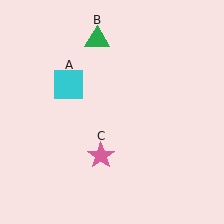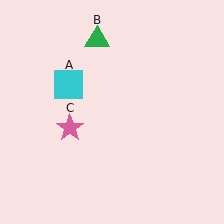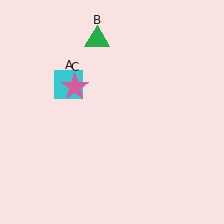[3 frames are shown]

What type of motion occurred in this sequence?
The pink star (object C) rotated clockwise around the center of the scene.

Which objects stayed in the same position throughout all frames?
Cyan square (object A) and green triangle (object B) remained stationary.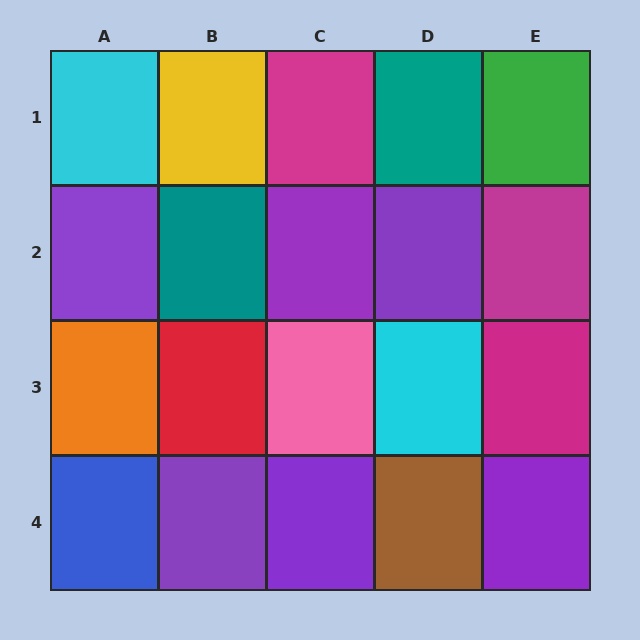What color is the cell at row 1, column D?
Teal.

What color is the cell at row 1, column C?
Magenta.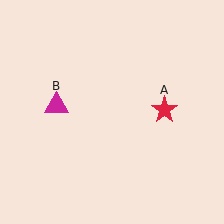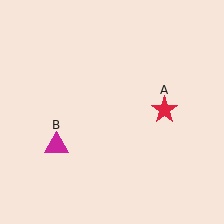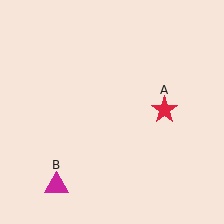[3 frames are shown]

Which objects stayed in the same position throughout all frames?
Red star (object A) remained stationary.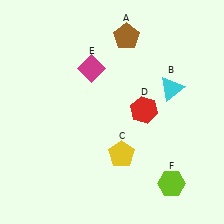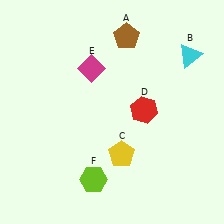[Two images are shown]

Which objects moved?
The objects that moved are: the cyan triangle (B), the lime hexagon (F).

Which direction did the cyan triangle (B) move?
The cyan triangle (B) moved up.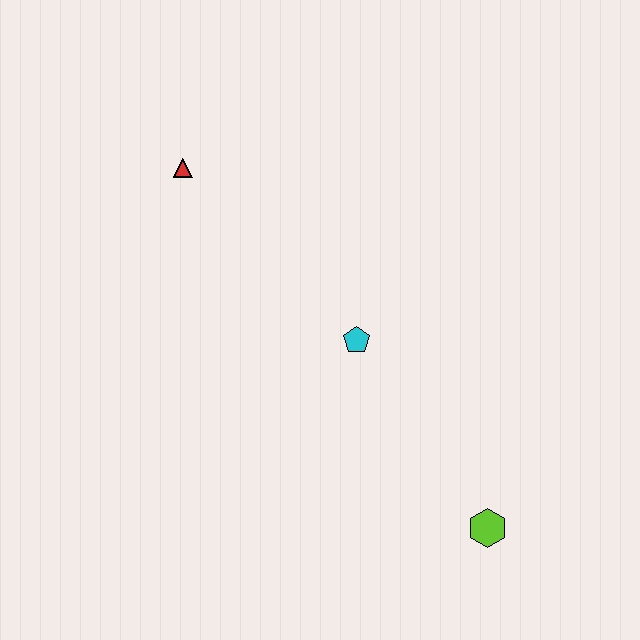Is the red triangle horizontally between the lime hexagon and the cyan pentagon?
No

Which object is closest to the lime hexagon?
The cyan pentagon is closest to the lime hexagon.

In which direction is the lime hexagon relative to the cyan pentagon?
The lime hexagon is below the cyan pentagon.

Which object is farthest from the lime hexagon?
The red triangle is farthest from the lime hexagon.